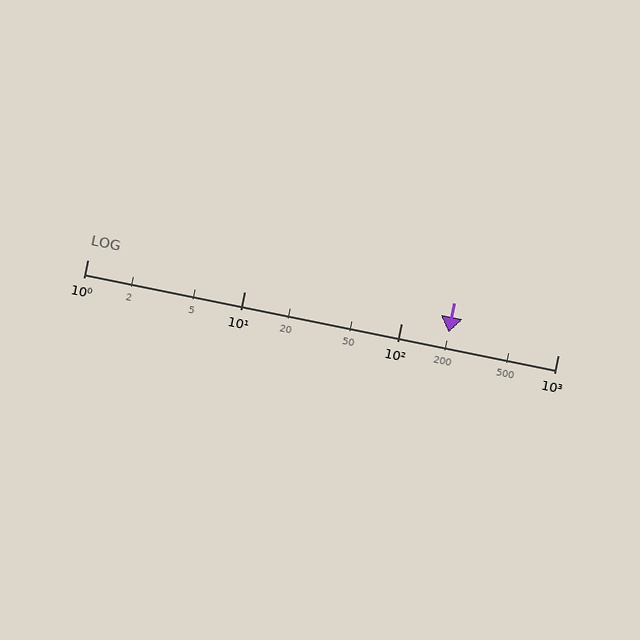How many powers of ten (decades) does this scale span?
The scale spans 3 decades, from 1 to 1000.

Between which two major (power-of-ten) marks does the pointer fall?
The pointer is between 100 and 1000.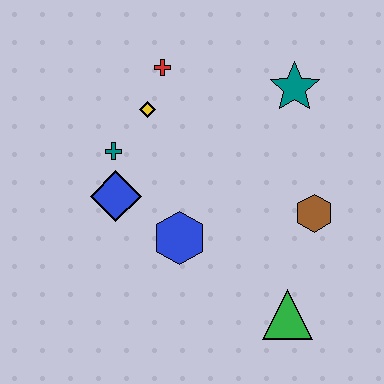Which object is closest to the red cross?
The yellow diamond is closest to the red cross.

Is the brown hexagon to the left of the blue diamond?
No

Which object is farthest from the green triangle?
The red cross is farthest from the green triangle.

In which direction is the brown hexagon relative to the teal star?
The brown hexagon is below the teal star.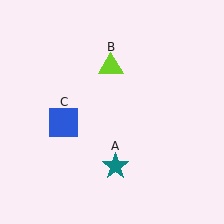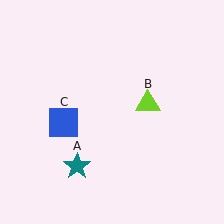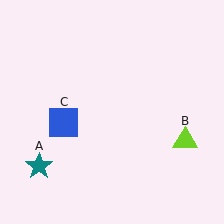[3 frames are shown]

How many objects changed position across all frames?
2 objects changed position: teal star (object A), lime triangle (object B).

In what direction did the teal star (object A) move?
The teal star (object A) moved left.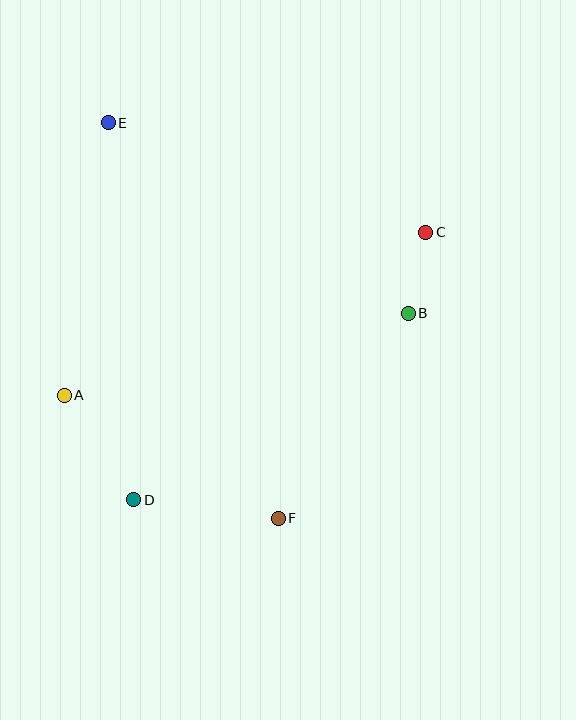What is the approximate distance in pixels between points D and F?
The distance between D and F is approximately 146 pixels.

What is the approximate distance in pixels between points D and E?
The distance between D and E is approximately 378 pixels.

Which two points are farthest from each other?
Points E and F are farthest from each other.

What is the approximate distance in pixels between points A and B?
The distance between A and B is approximately 354 pixels.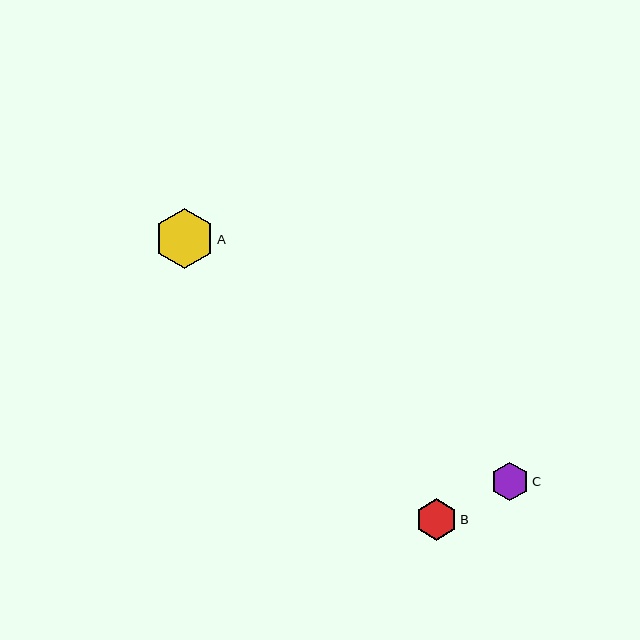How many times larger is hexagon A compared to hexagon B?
Hexagon A is approximately 1.4 times the size of hexagon B.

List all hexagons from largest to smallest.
From largest to smallest: A, B, C.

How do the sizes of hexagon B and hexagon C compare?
Hexagon B and hexagon C are approximately the same size.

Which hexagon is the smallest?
Hexagon C is the smallest with a size of approximately 38 pixels.